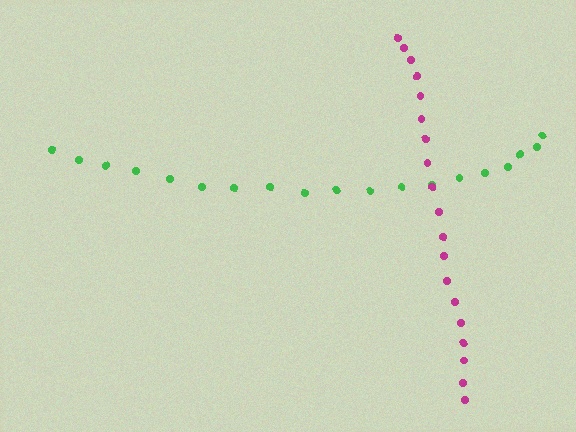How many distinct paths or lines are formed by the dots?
There are 2 distinct paths.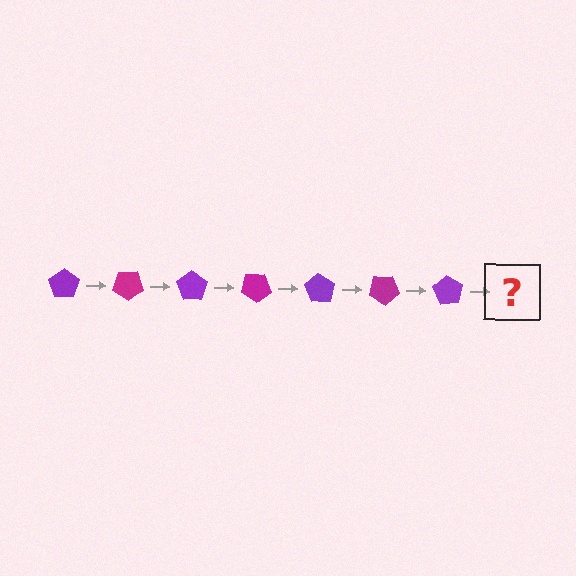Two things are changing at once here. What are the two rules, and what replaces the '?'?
The two rules are that it rotates 35 degrees each step and the color cycles through purple and magenta. The '?' should be a magenta pentagon, rotated 245 degrees from the start.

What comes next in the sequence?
The next element should be a magenta pentagon, rotated 245 degrees from the start.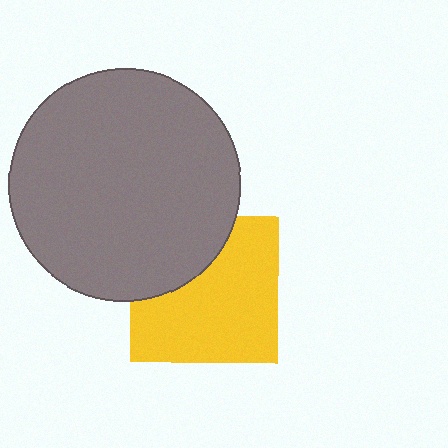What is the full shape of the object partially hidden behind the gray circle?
The partially hidden object is a yellow square.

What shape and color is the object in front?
The object in front is a gray circle.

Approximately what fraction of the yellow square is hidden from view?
Roughly 31% of the yellow square is hidden behind the gray circle.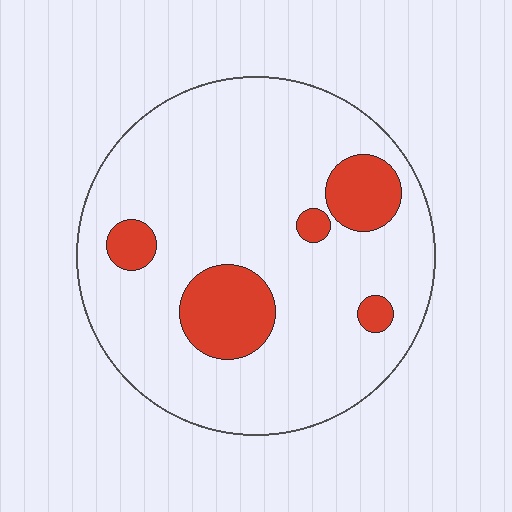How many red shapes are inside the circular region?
5.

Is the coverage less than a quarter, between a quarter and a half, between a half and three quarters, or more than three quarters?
Less than a quarter.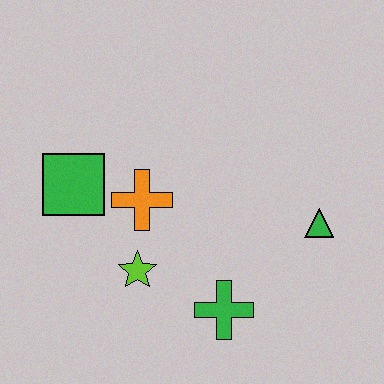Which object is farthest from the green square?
The green triangle is farthest from the green square.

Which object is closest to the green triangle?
The green cross is closest to the green triangle.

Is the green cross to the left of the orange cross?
No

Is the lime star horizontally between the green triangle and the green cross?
No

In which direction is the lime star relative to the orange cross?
The lime star is below the orange cross.